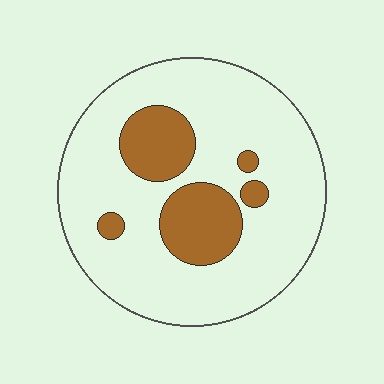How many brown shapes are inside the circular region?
5.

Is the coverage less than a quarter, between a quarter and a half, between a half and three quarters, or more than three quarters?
Less than a quarter.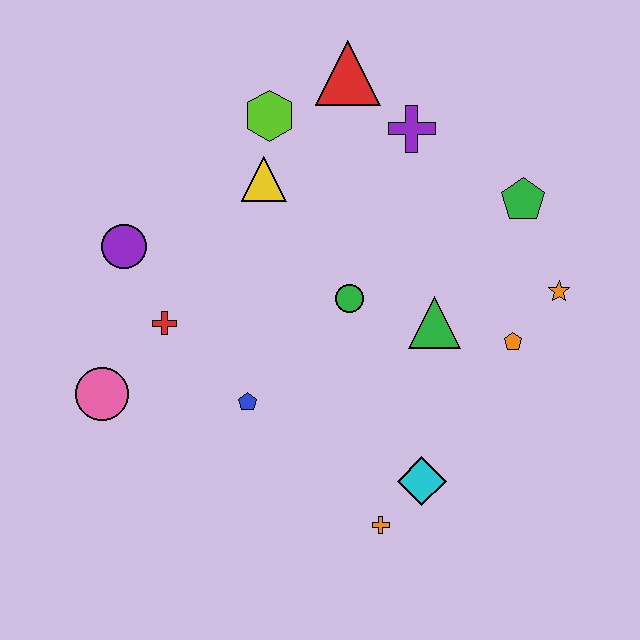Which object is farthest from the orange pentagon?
The pink circle is farthest from the orange pentagon.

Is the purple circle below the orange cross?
No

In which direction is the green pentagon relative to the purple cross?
The green pentagon is to the right of the purple cross.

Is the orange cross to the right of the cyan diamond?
No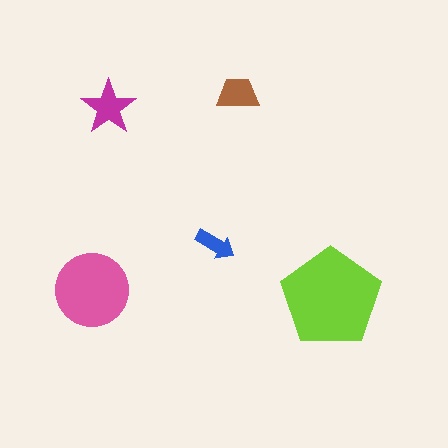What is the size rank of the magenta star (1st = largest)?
3rd.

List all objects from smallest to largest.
The blue arrow, the brown trapezoid, the magenta star, the pink circle, the lime pentagon.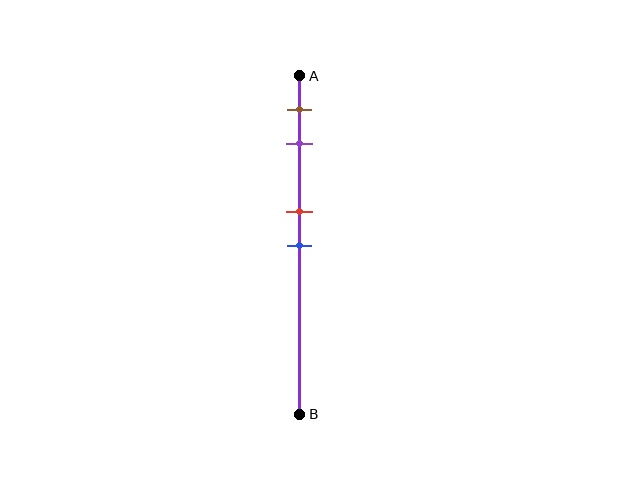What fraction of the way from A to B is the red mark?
The red mark is approximately 40% (0.4) of the way from A to B.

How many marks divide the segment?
There are 4 marks dividing the segment.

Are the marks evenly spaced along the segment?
No, the marks are not evenly spaced.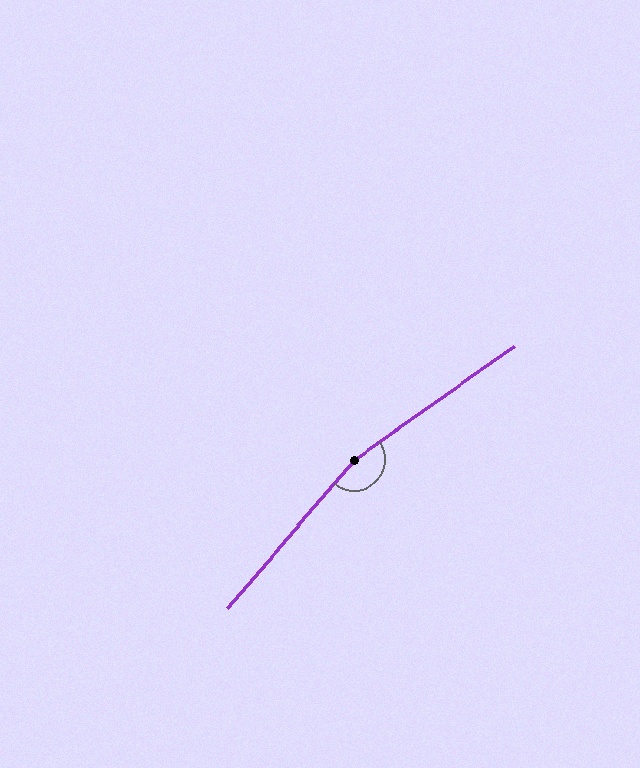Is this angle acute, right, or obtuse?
It is obtuse.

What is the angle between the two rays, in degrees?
Approximately 166 degrees.